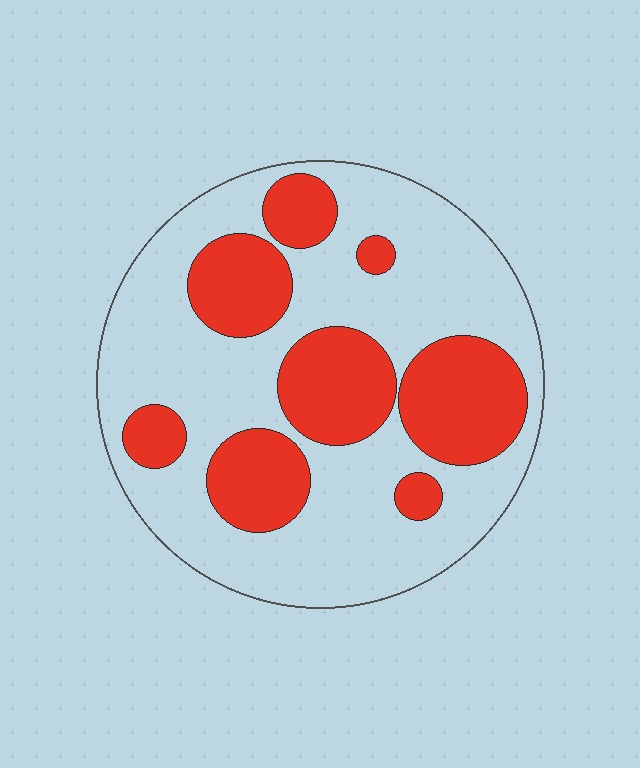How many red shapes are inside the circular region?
8.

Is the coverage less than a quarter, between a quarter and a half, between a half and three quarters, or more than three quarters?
Between a quarter and a half.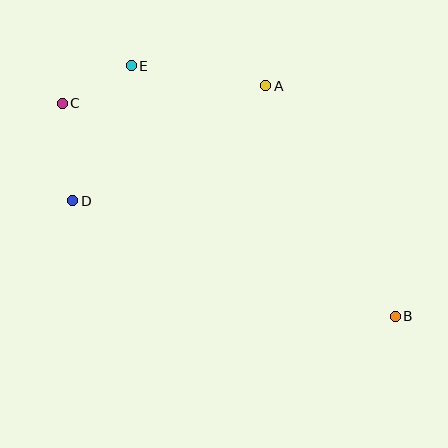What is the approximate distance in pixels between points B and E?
The distance between B and E is approximately 364 pixels.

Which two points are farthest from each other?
Points B and C are farthest from each other.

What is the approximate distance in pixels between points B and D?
The distance between B and D is approximately 343 pixels.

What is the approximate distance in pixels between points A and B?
The distance between A and B is approximately 264 pixels.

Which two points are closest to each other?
Points C and E are closest to each other.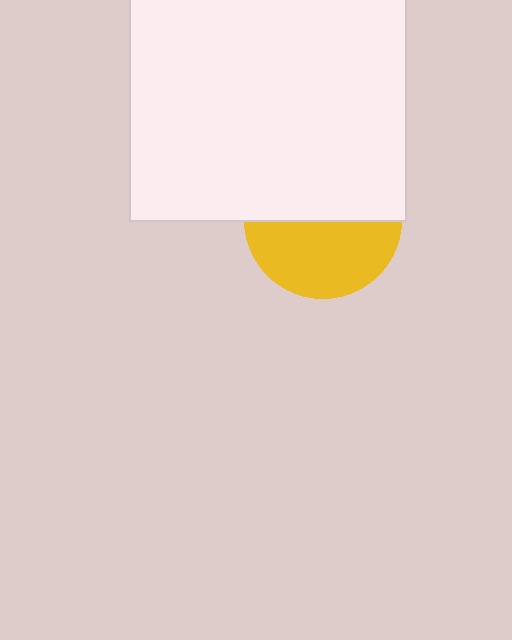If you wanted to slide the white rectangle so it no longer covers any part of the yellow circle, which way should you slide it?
Slide it up — that is the most direct way to separate the two shapes.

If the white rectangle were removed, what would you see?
You would see the complete yellow circle.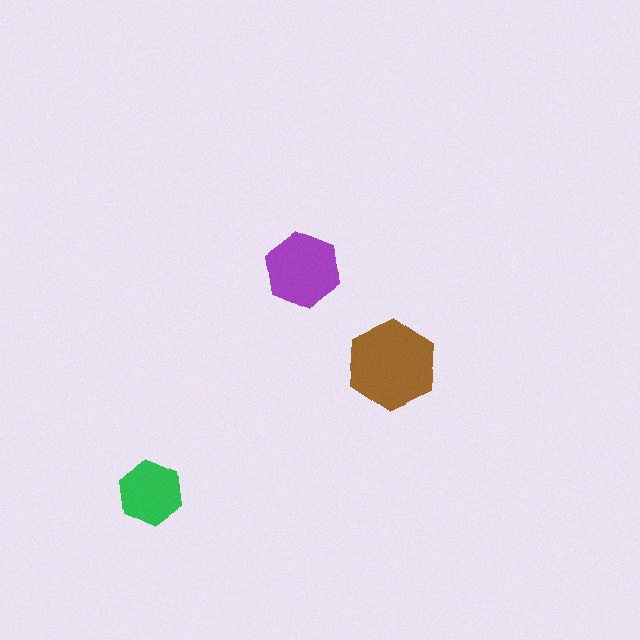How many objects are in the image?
There are 3 objects in the image.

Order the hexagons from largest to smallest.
the brown one, the purple one, the green one.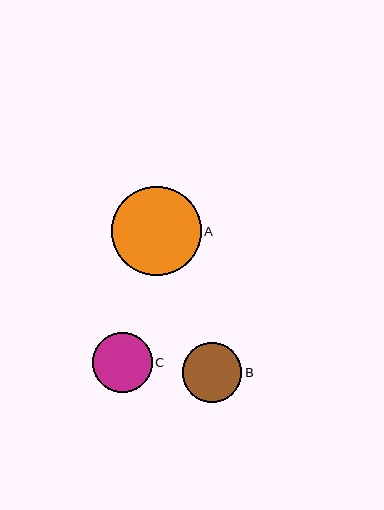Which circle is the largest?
Circle A is the largest with a size of approximately 90 pixels.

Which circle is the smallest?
Circle B is the smallest with a size of approximately 60 pixels.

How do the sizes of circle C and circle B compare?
Circle C and circle B are approximately the same size.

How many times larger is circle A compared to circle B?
Circle A is approximately 1.5 times the size of circle B.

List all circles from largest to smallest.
From largest to smallest: A, C, B.